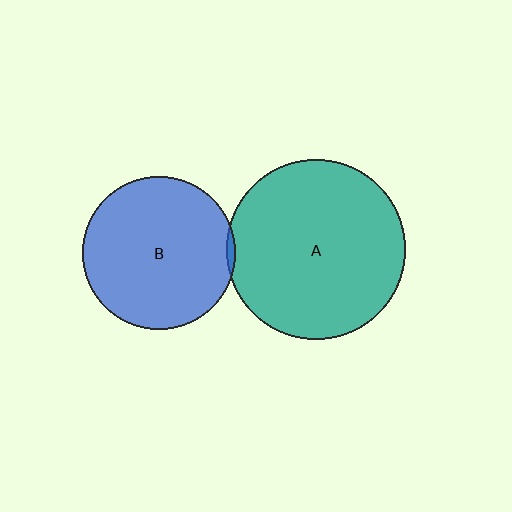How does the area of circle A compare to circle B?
Approximately 1.4 times.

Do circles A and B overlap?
Yes.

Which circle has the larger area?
Circle A (teal).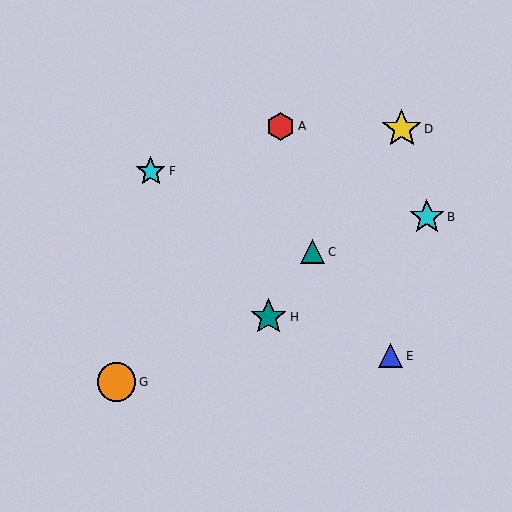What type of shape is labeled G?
Shape G is an orange circle.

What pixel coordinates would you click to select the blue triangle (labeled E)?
Click at (391, 356) to select the blue triangle E.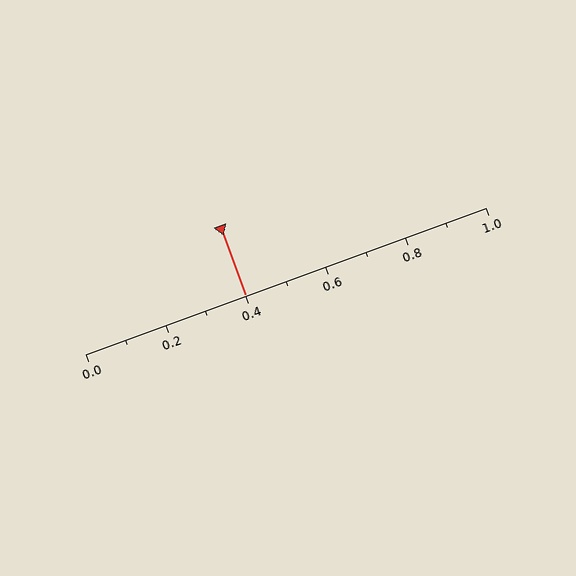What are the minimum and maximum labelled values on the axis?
The axis runs from 0.0 to 1.0.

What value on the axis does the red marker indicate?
The marker indicates approximately 0.4.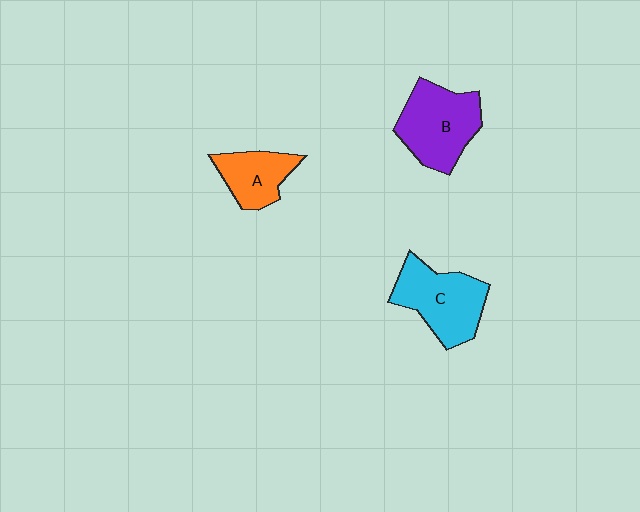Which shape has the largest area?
Shape B (purple).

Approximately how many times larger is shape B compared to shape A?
Approximately 1.6 times.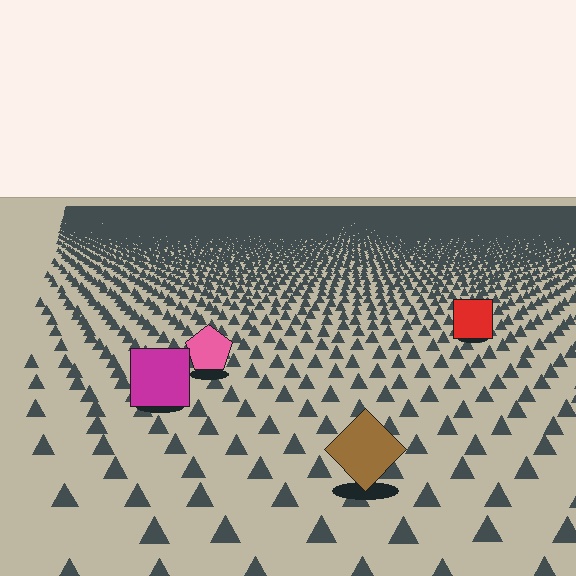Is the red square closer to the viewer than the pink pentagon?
No. The pink pentagon is closer — you can tell from the texture gradient: the ground texture is coarser near it.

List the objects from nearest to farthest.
From nearest to farthest: the brown diamond, the magenta square, the pink pentagon, the red square.